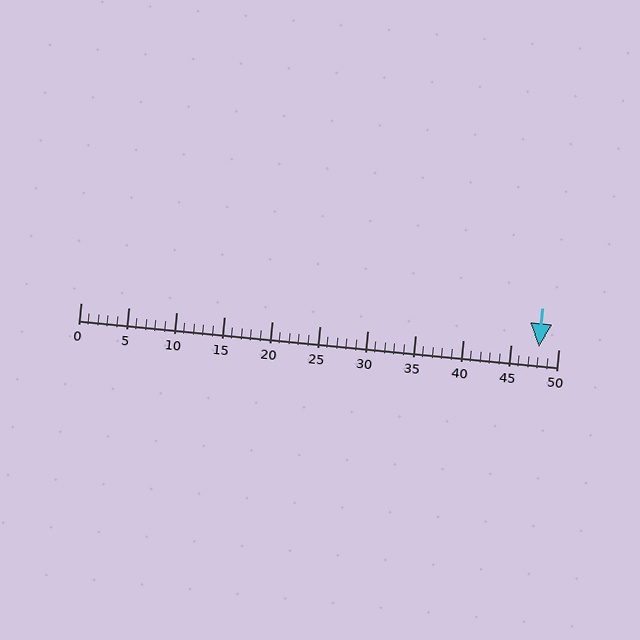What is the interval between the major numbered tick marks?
The major tick marks are spaced 5 units apart.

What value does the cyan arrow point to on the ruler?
The cyan arrow points to approximately 48.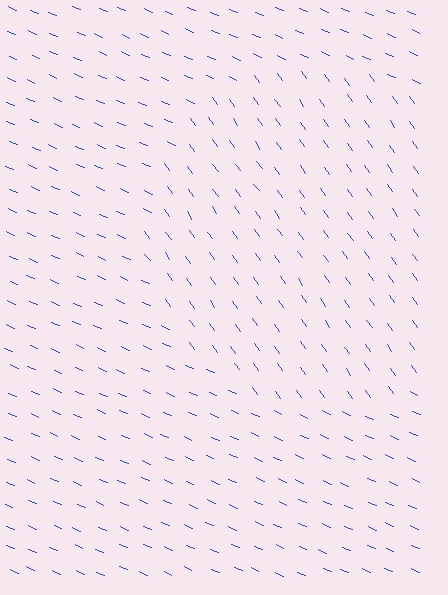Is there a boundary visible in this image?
Yes, there is a texture boundary formed by a change in line orientation.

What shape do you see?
I see a circle.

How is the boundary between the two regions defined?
The boundary is defined purely by a change in line orientation (approximately 31 degrees difference). All lines are the same color and thickness.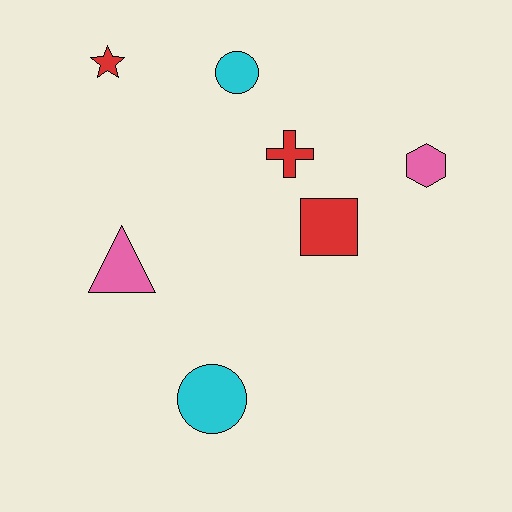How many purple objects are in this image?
There are no purple objects.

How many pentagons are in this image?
There are no pentagons.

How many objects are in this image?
There are 7 objects.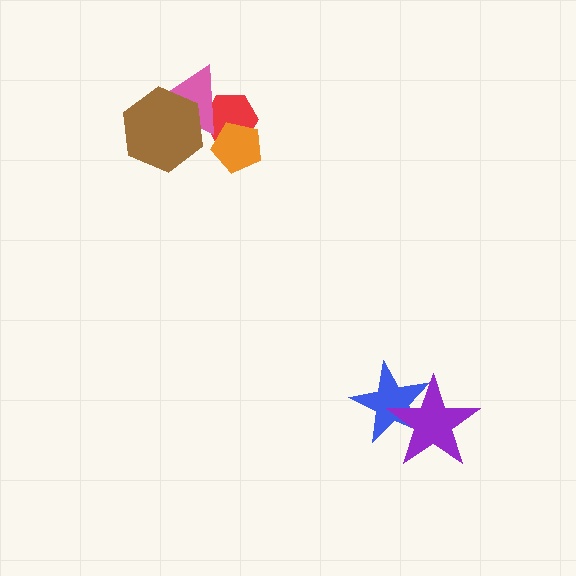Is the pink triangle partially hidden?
Yes, it is partially covered by another shape.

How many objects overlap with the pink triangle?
2 objects overlap with the pink triangle.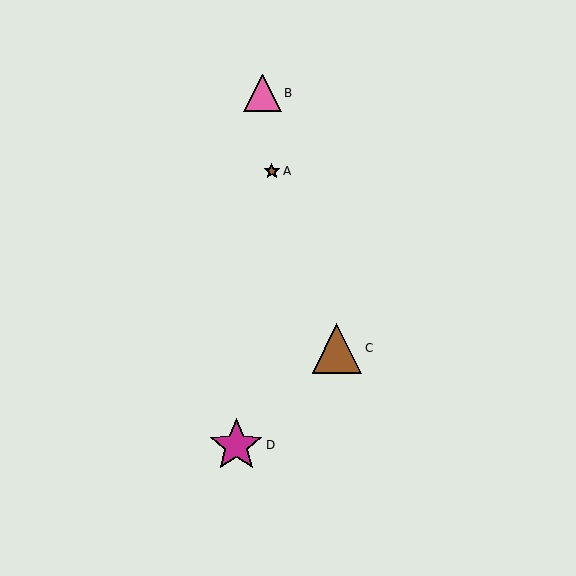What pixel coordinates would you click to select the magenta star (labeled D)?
Click at (236, 445) to select the magenta star D.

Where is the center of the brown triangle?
The center of the brown triangle is at (337, 348).